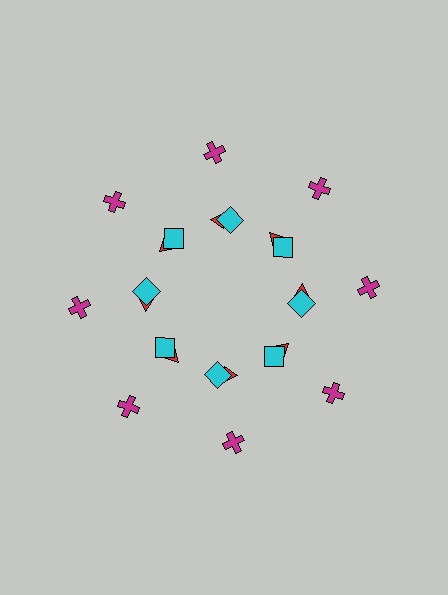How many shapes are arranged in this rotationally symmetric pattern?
There are 24 shapes, arranged in 8 groups of 3.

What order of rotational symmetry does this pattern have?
This pattern has 8-fold rotational symmetry.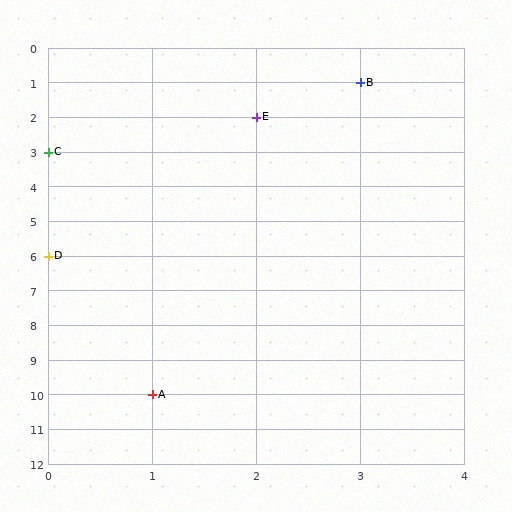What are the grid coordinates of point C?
Point C is at grid coordinates (0, 3).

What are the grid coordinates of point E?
Point E is at grid coordinates (2, 2).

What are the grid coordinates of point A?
Point A is at grid coordinates (1, 10).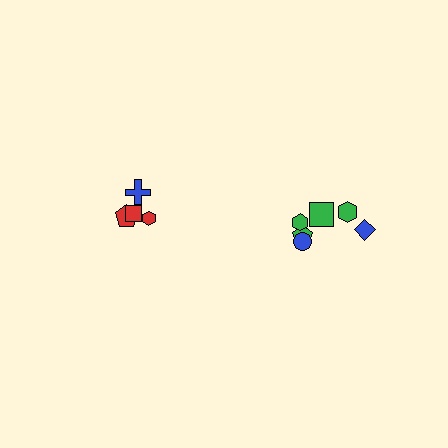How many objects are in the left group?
There are 4 objects.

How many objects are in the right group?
There are 6 objects.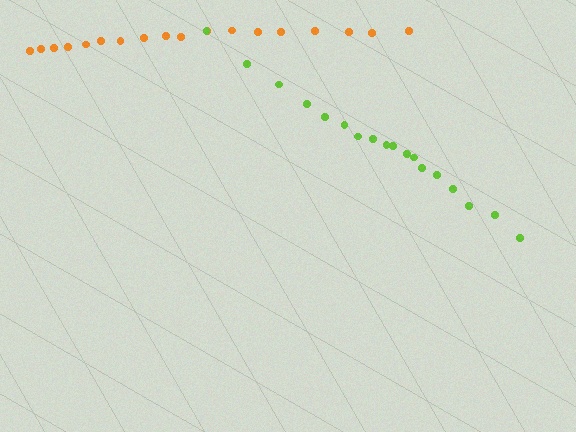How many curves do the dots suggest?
There are 2 distinct paths.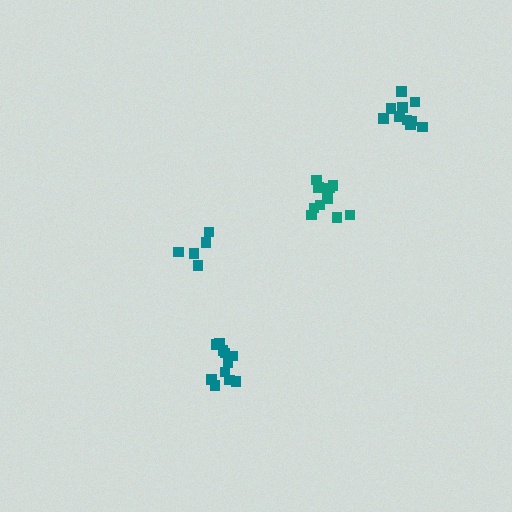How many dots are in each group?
Group 1: 10 dots, Group 2: 10 dots, Group 3: 11 dots, Group 4: 5 dots (36 total).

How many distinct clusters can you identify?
There are 4 distinct clusters.